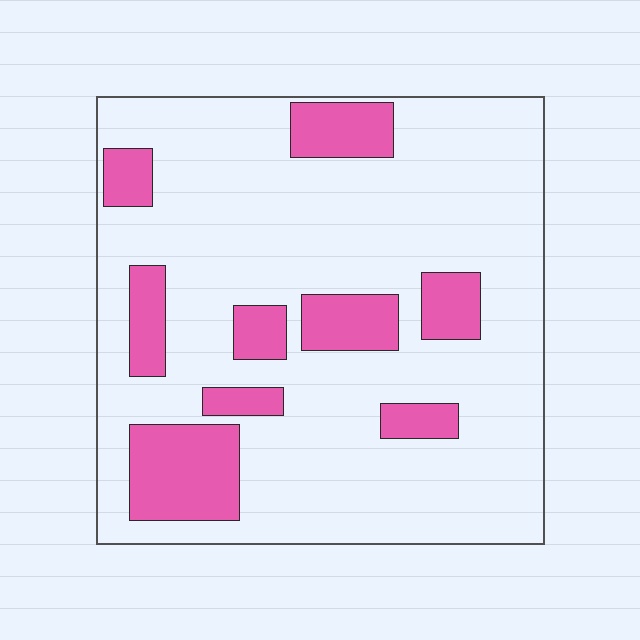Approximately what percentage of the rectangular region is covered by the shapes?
Approximately 20%.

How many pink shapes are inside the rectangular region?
9.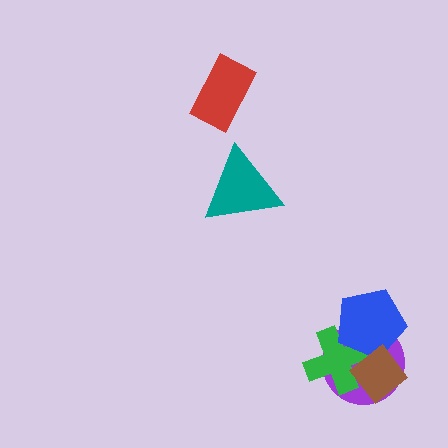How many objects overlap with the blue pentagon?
3 objects overlap with the blue pentagon.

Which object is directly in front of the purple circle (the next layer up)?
The green cross is directly in front of the purple circle.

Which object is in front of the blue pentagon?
The brown diamond is in front of the blue pentagon.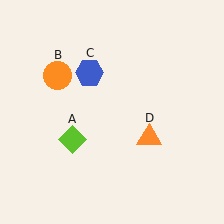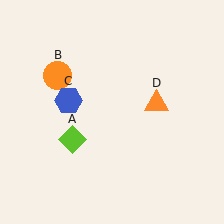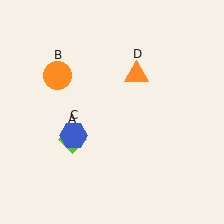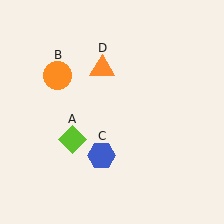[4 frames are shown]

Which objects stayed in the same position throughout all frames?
Lime diamond (object A) and orange circle (object B) remained stationary.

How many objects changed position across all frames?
2 objects changed position: blue hexagon (object C), orange triangle (object D).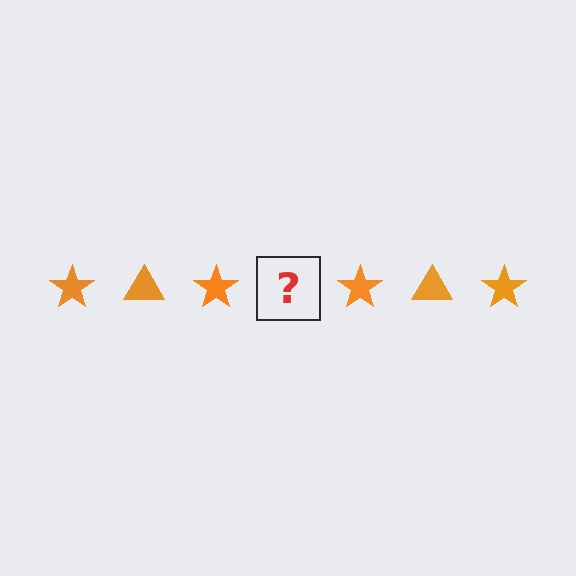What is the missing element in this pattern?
The missing element is an orange triangle.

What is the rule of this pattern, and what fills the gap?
The rule is that the pattern cycles through star, triangle shapes in orange. The gap should be filled with an orange triangle.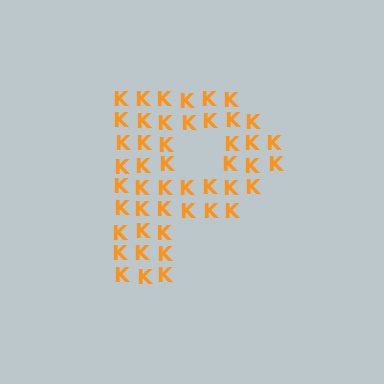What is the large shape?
The large shape is the letter P.